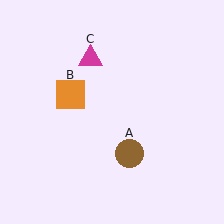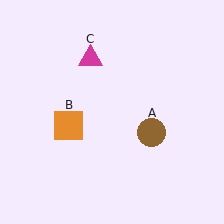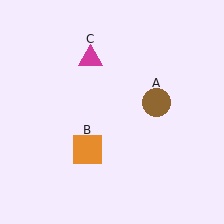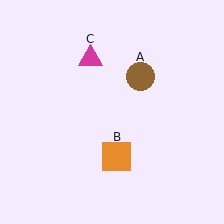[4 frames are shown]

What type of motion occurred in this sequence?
The brown circle (object A), orange square (object B) rotated counterclockwise around the center of the scene.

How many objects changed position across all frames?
2 objects changed position: brown circle (object A), orange square (object B).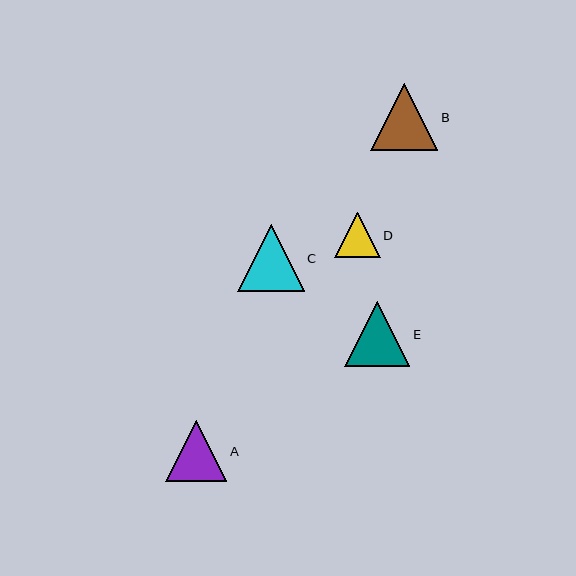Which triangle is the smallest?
Triangle D is the smallest with a size of approximately 45 pixels.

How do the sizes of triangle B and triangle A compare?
Triangle B and triangle A are approximately the same size.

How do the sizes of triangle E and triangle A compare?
Triangle E and triangle A are approximately the same size.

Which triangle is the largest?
Triangle B is the largest with a size of approximately 67 pixels.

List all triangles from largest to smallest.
From largest to smallest: B, C, E, A, D.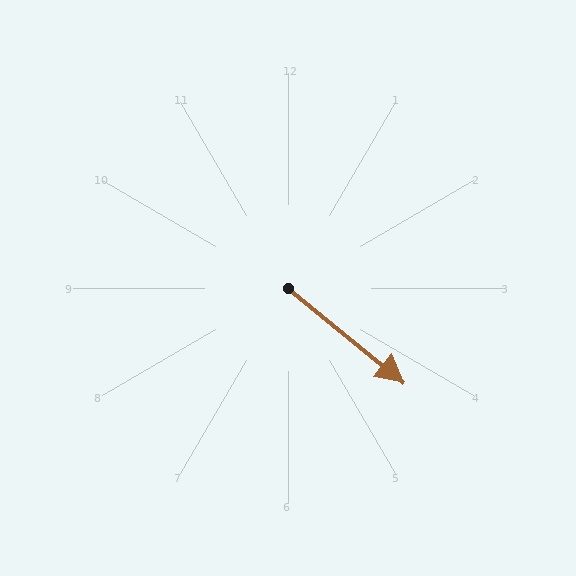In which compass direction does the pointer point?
Southeast.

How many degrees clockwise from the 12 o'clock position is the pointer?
Approximately 129 degrees.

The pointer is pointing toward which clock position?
Roughly 4 o'clock.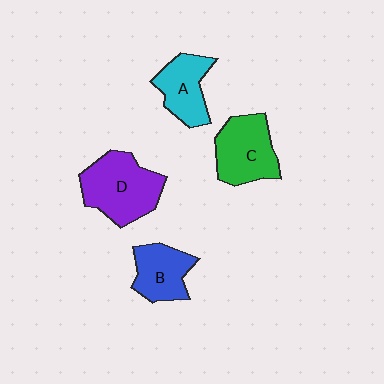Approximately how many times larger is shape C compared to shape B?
Approximately 1.3 times.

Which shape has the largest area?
Shape D (purple).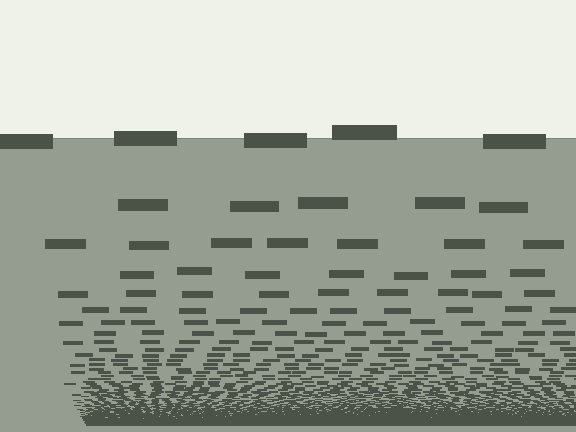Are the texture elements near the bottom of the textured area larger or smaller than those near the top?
Smaller. The gradient is inverted — elements near the bottom are smaller and denser.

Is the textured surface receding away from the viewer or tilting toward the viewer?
The surface appears to tilt toward the viewer. Texture elements get larger and sparser toward the top.